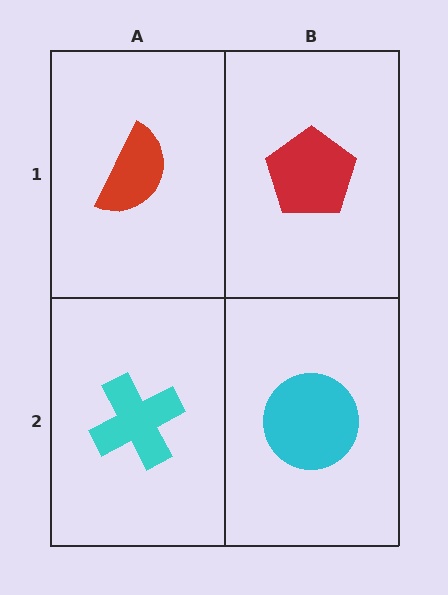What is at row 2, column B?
A cyan circle.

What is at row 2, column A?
A cyan cross.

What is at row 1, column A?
A red semicircle.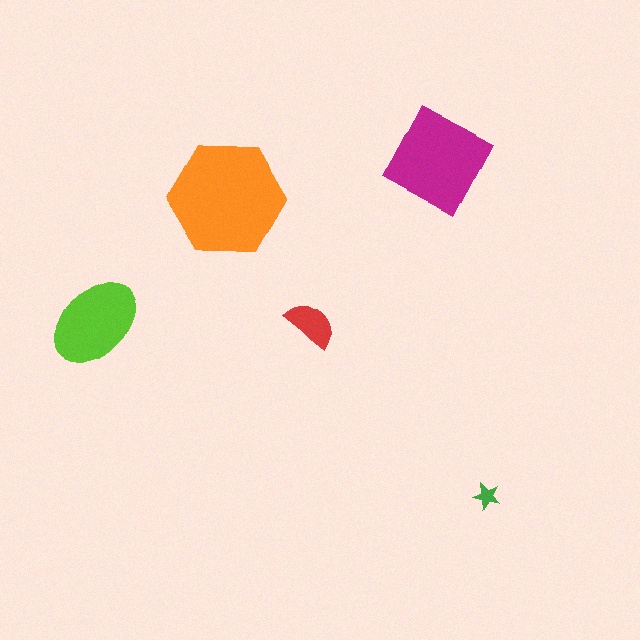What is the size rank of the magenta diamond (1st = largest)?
2nd.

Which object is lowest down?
The green star is bottommost.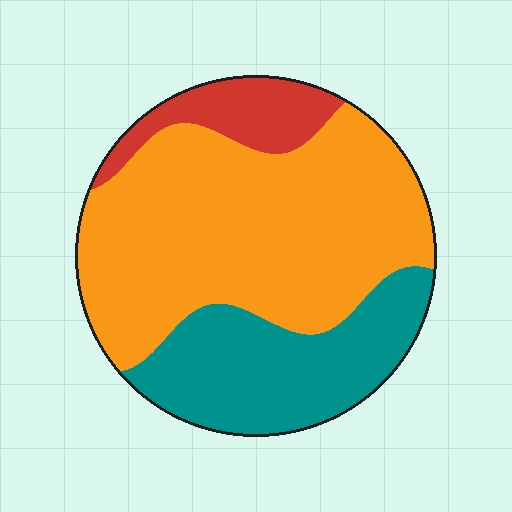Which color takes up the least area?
Red, at roughly 10%.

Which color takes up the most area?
Orange, at roughly 60%.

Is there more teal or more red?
Teal.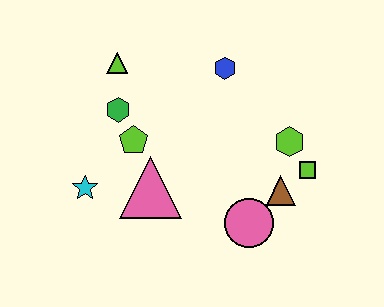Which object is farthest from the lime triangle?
The lime square is farthest from the lime triangle.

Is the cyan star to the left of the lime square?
Yes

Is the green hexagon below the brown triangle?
No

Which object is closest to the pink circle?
The brown triangle is closest to the pink circle.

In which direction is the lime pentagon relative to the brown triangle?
The lime pentagon is to the left of the brown triangle.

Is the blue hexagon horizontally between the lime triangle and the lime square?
Yes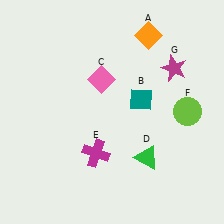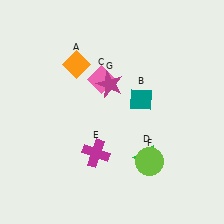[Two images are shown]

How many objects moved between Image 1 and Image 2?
3 objects moved between the two images.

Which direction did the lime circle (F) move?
The lime circle (F) moved down.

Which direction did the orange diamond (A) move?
The orange diamond (A) moved left.